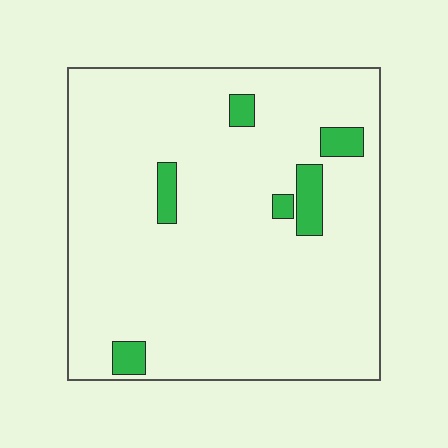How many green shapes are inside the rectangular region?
6.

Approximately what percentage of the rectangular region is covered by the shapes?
Approximately 5%.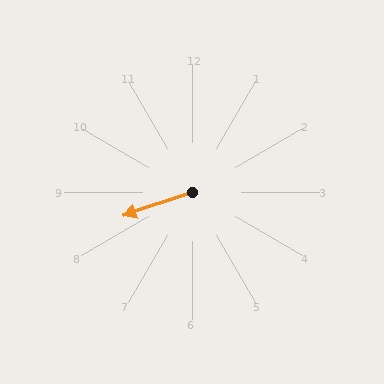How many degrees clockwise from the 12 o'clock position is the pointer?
Approximately 251 degrees.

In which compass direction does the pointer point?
West.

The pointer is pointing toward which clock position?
Roughly 8 o'clock.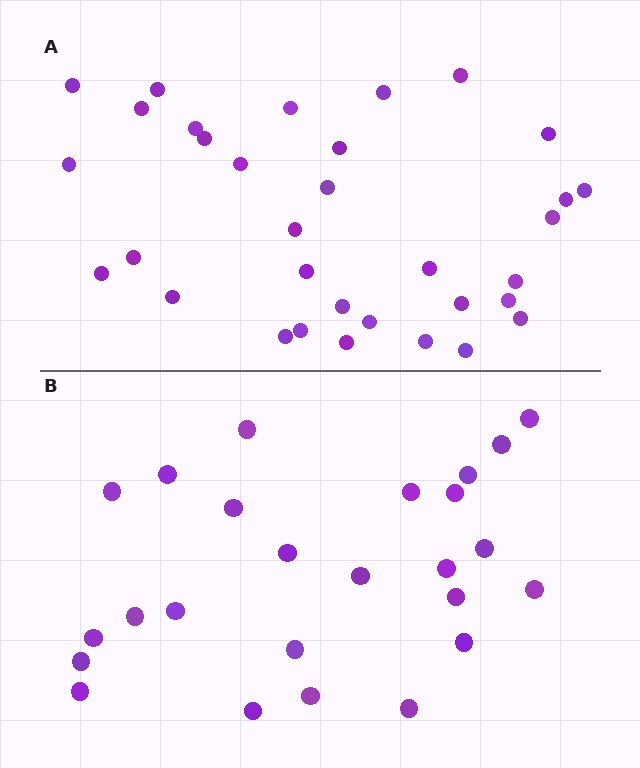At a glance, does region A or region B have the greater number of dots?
Region A (the top region) has more dots.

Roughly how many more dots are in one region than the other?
Region A has roughly 8 or so more dots than region B.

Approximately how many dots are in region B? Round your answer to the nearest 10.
About 20 dots. (The exact count is 25, which rounds to 20.)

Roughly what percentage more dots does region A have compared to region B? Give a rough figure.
About 30% more.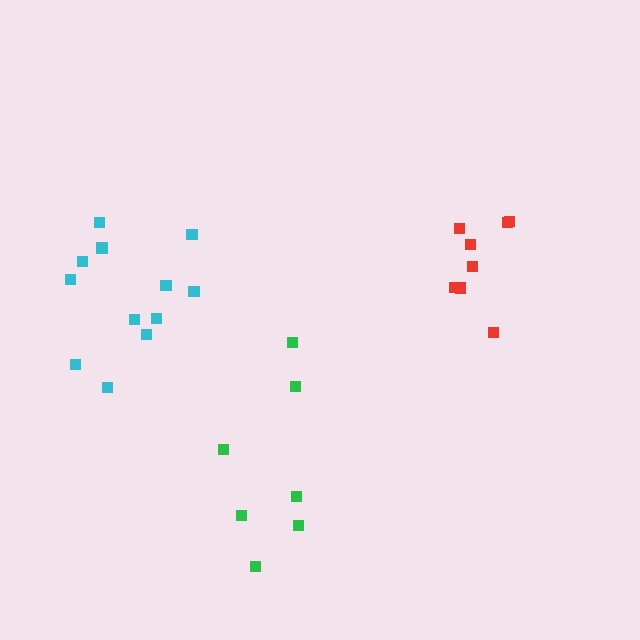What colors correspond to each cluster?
The clusters are colored: red, green, cyan.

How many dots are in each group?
Group 1: 8 dots, Group 2: 7 dots, Group 3: 12 dots (27 total).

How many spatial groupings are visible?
There are 3 spatial groupings.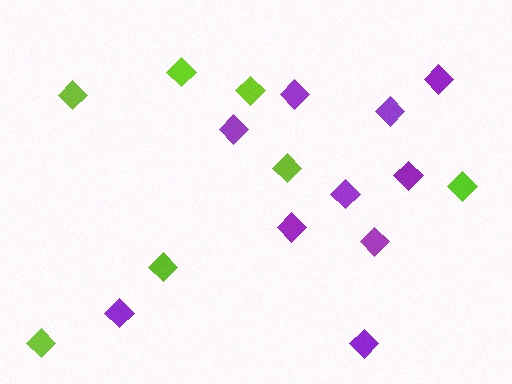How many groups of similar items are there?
There are 2 groups: one group of purple diamonds (10) and one group of lime diamonds (7).